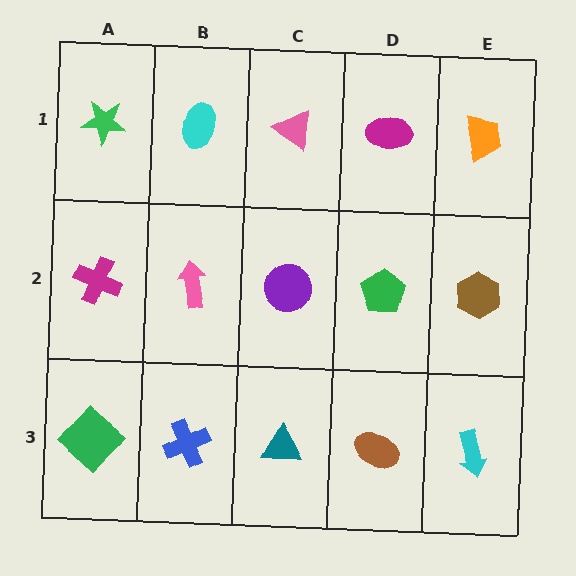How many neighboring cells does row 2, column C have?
4.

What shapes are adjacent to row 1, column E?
A brown hexagon (row 2, column E), a magenta ellipse (row 1, column D).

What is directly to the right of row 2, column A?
A pink arrow.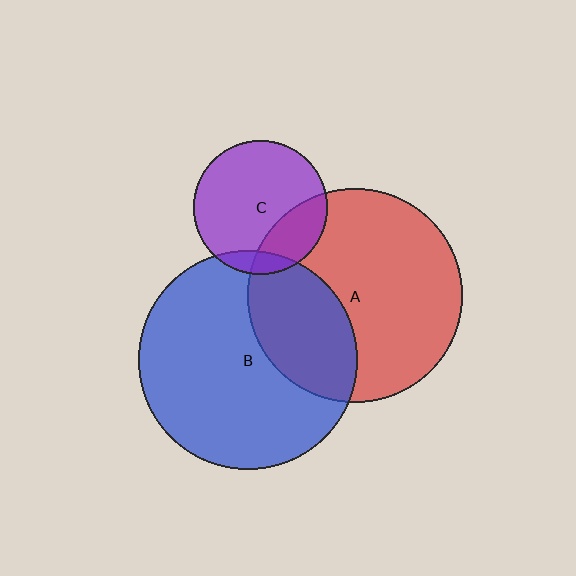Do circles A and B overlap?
Yes.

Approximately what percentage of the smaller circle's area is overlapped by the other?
Approximately 30%.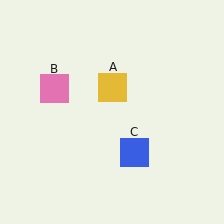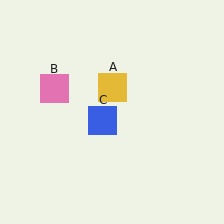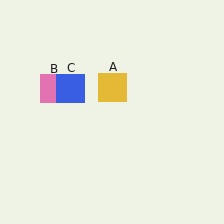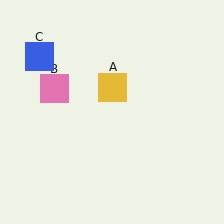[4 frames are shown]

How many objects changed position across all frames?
1 object changed position: blue square (object C).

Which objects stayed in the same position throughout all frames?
Yellow square (object A) and pink square (object B) remained stationary.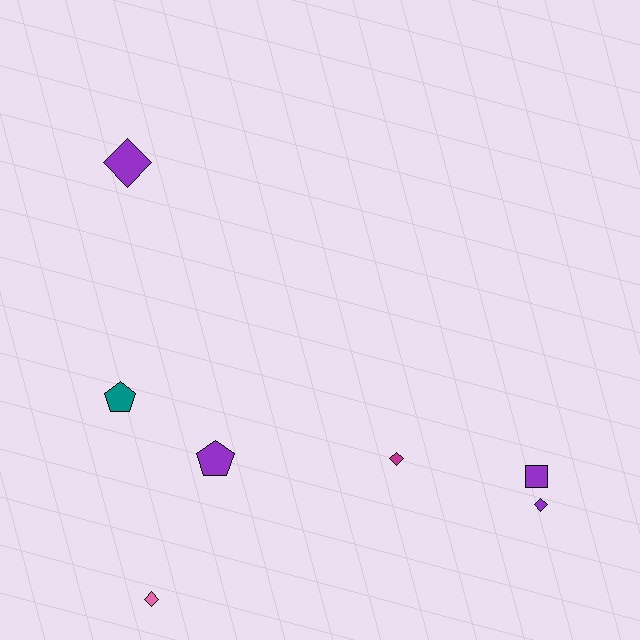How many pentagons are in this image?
There are 2 pentagons.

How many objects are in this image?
There are 7 objects.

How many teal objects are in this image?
There is 1 teal object.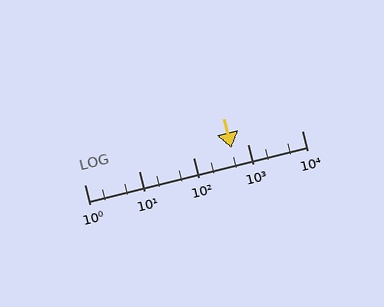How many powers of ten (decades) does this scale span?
The scale spans 4 decades, from 1 to 10000.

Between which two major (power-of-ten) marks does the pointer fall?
The pointer is between 100 and 1000.